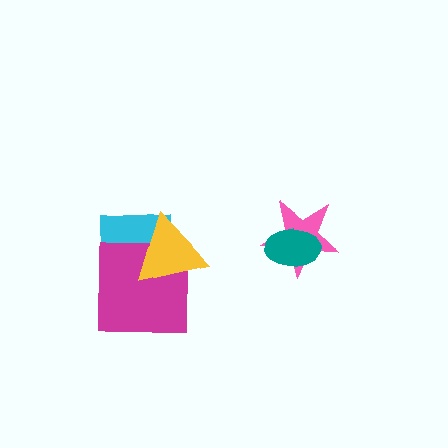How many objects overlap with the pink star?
1 object overlaps with the pink star.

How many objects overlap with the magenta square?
2 objects overlap with the magenta square.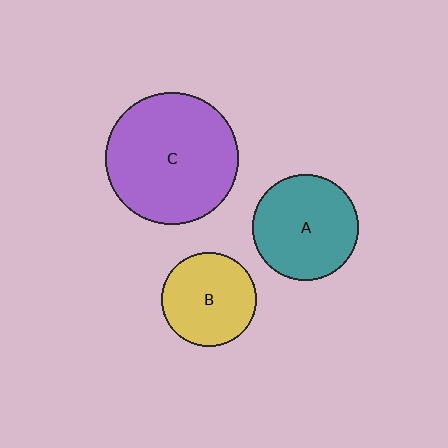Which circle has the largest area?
Circle C (purple).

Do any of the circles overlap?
No, none of the circles overlap.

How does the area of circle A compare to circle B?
Approximately 1.3 times.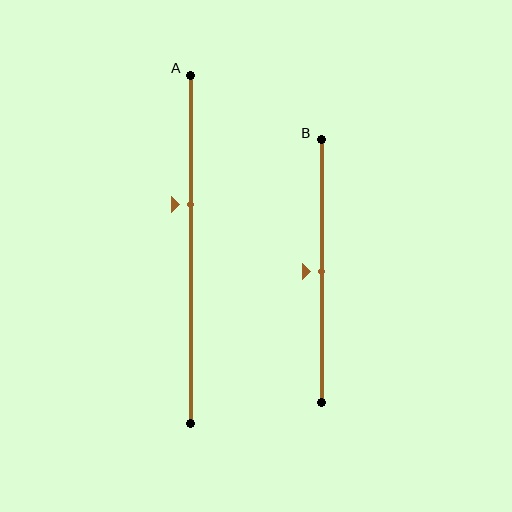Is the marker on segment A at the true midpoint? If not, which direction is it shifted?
No, the marker on segment A is shifted upward by about 13% of the segment length.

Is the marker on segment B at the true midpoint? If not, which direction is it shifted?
Yes, the marker on segment B is at the true midpoint.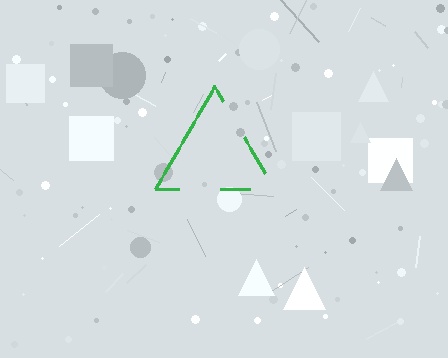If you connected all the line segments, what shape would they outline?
They would outline a triangle.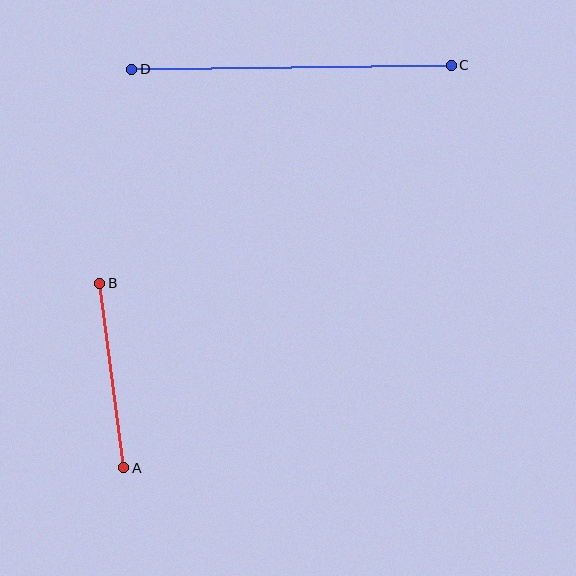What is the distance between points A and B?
The distance is approximately 186 pixels.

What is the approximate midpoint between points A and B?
The midpoint is at approximately (112, 376) pixels.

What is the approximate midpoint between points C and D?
The midpoint is at approximately (292, 67) pixels.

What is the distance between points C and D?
The distance is approximately 319 pixels.